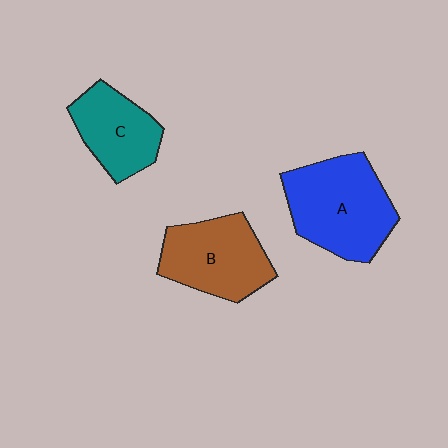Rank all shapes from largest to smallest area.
From largest to smallest: A (blue), B (brown), C (teal).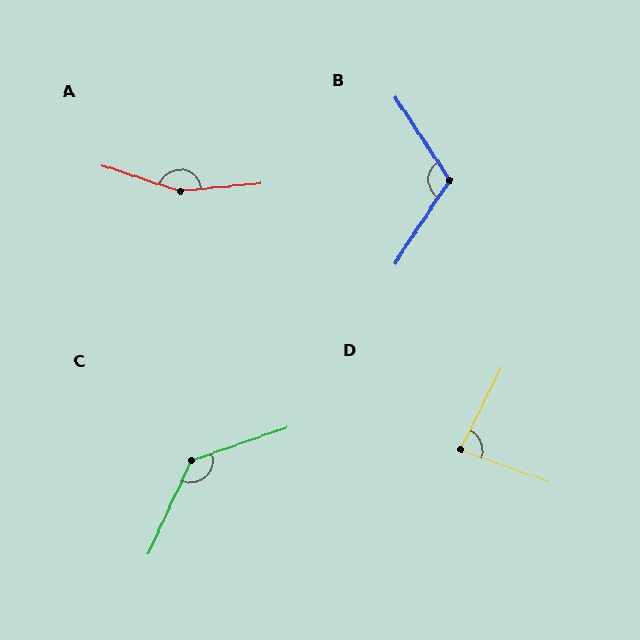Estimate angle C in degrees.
Approximately 134 degrees.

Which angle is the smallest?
D, at approximately 83 degrees.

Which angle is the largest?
A, at approximately 156 degrees.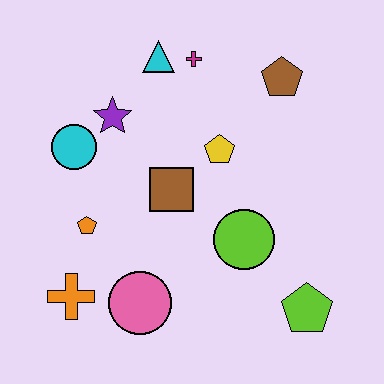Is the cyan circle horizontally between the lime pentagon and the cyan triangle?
No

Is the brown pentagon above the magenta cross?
No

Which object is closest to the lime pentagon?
The lime circle is closest to the lime pentagon.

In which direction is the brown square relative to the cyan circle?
The brown square is to the right of the cyan circle.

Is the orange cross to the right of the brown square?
No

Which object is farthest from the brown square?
The lime pentagon is farthest from the brown square.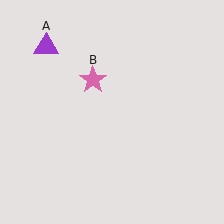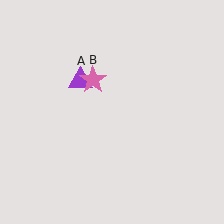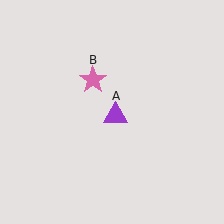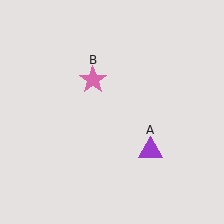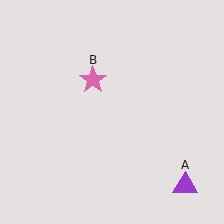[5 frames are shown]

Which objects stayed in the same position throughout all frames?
Pink star (object B) remained stationary.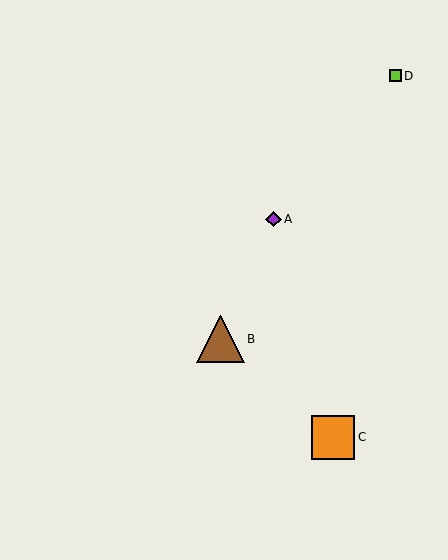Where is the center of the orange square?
The center of the orange square is at (333, 437).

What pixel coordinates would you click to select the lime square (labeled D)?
Click at (395, 76) to select the lime square D.